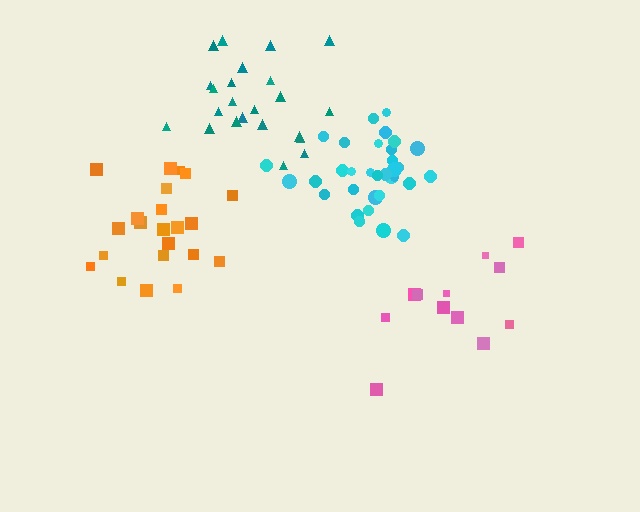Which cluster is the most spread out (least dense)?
Pink.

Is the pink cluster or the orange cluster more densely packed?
Orange.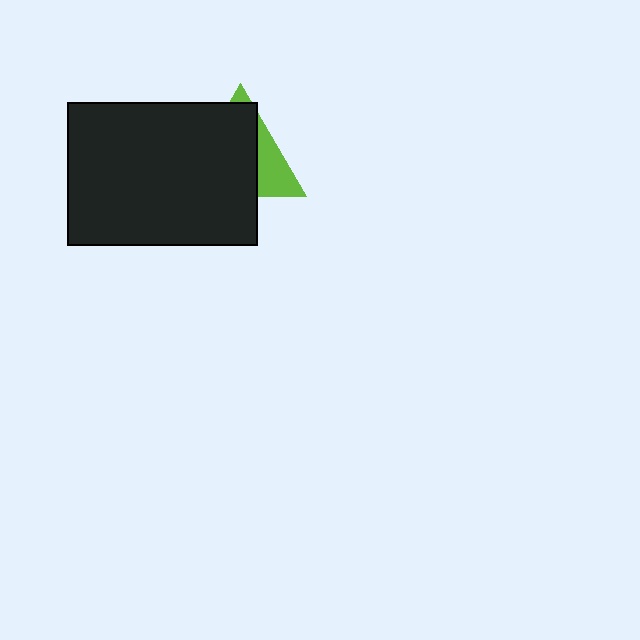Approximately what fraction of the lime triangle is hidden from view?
Roughly 69% of the lime triangle is hidden behind the black rectangle.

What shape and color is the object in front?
The object in front is a black rectangle.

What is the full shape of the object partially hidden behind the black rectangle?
The partially hidden object is a lime triangle.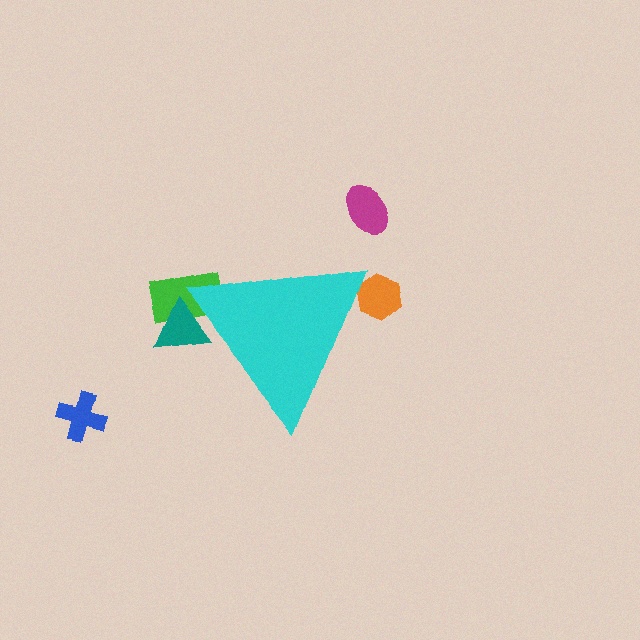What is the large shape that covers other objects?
A cyan triangle.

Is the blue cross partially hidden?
No, the blue cross is fully visible.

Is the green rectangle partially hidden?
Yes, the green rectangle is partially hidden behind the cyan triangle.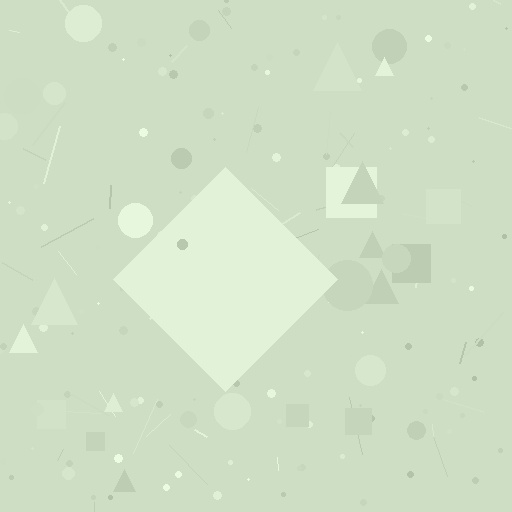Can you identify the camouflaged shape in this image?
The camouflaged shape is a diamond.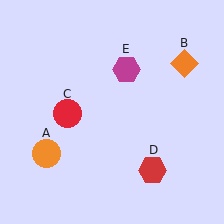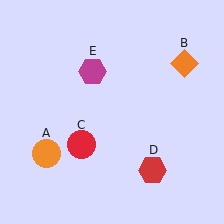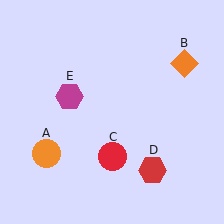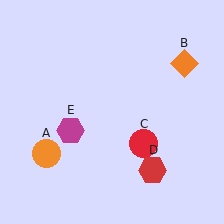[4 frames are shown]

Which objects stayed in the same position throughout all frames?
Orange circle (object A) and orange diamond (object B) and red hexagon (object D) remained stationary.